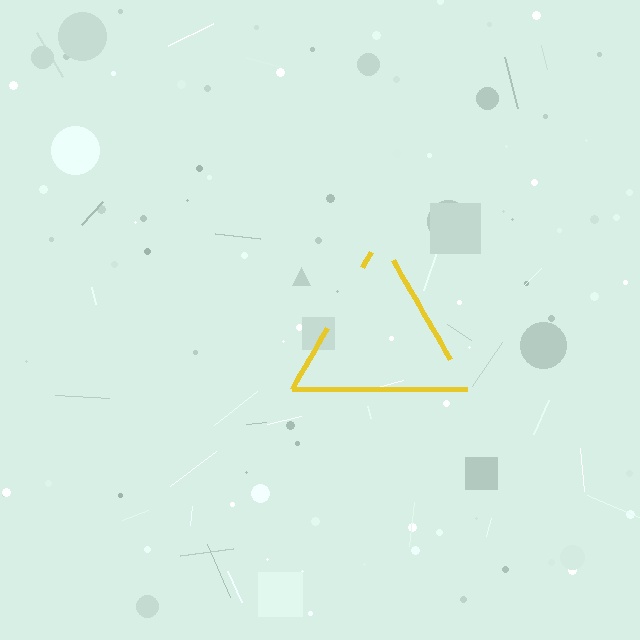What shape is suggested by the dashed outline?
The dashed outline suggests a triangle.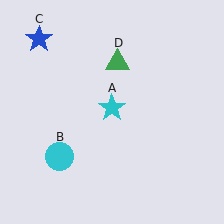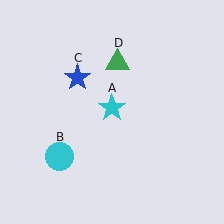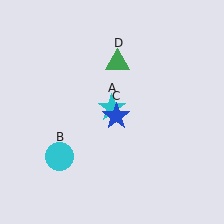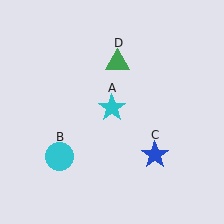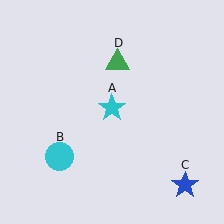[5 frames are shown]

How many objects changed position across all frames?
1 object changed position: blue star (object C).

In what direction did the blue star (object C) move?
The blue star (object C) moved down and to the right.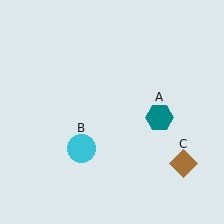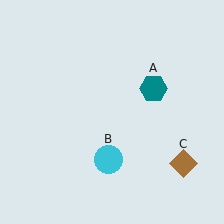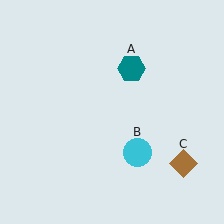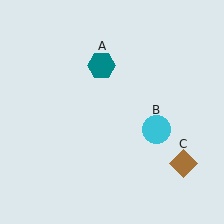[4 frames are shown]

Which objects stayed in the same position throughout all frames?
Brown diamond (object C) remained stationary.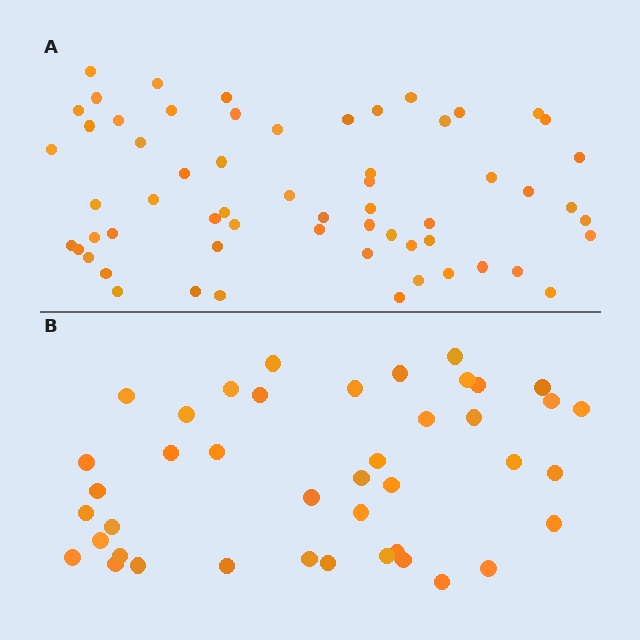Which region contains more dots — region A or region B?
Region A (the top region) has more dots.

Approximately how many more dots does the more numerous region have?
Region A has approximately 20 more dots than region B.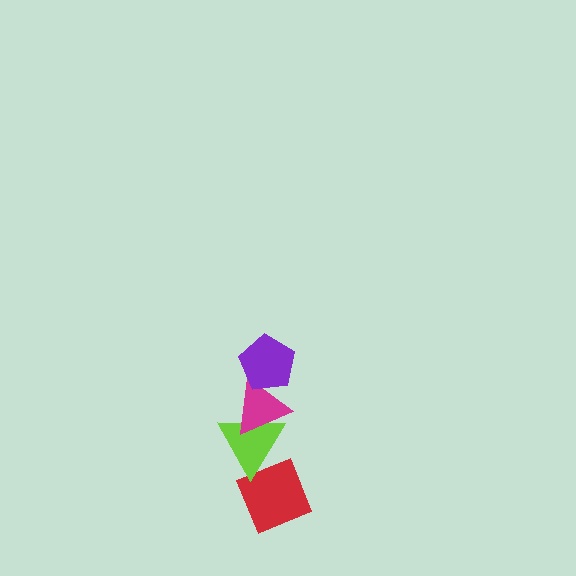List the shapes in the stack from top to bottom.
From top to bottom: the purple pentagon, the magenta triangle, the lime triangle, the red diamond.